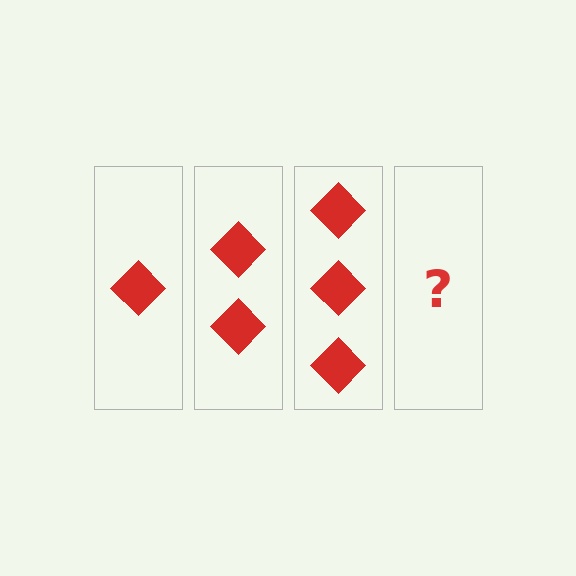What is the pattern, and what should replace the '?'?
The pattern is that each step adds one more diamond. The '?' should be 4 diamonds.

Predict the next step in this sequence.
The next step is 4 diamonds.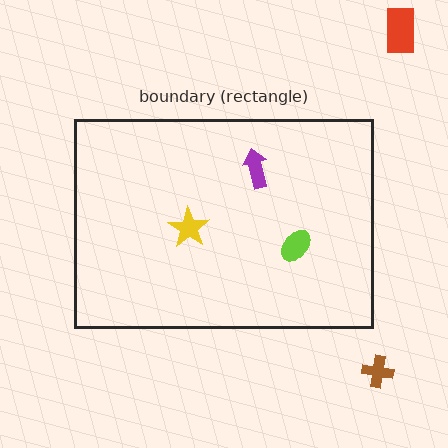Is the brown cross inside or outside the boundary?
Outside.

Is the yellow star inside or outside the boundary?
Inside.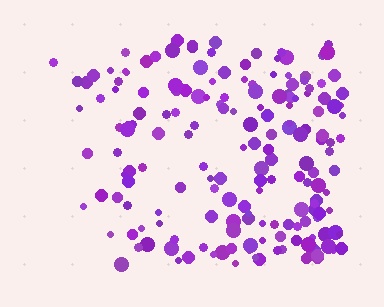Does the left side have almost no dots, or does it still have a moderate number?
Still a moderate number, just noticeably fewer than the right.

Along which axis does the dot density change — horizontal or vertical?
Horizontal.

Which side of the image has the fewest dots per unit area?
The left.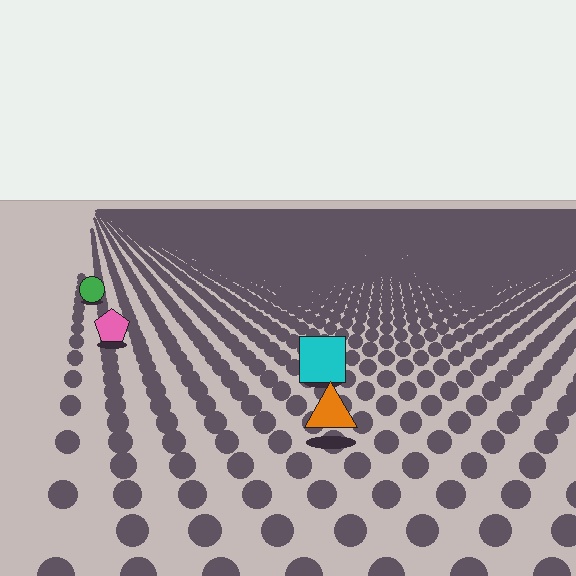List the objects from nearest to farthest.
From nearest to farthest: the orange triangle, the cyan square, the pink pentagon, the green circle.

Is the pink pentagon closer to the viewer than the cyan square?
No. The cyan square is closer — you can tell from the texture gradient: the ground texture is coarser near it.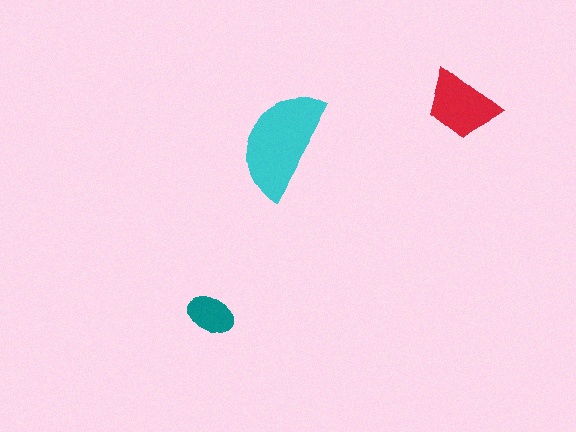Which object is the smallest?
The teal ellipse.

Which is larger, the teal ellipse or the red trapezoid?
The red trapezoid.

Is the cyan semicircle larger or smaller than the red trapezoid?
Larger.